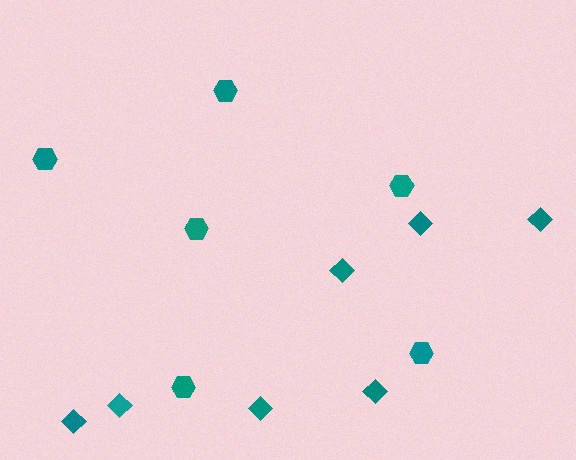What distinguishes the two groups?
There are 2 groups: one group of hexagons (6) and one group of diamonds (7).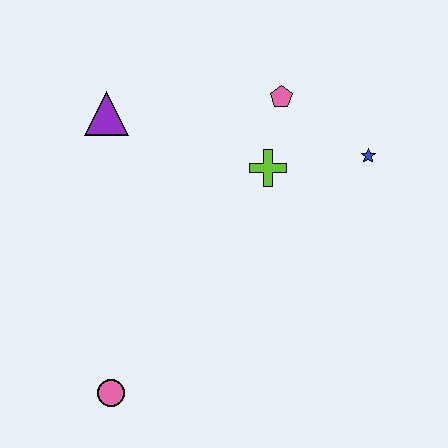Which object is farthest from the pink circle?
The blue star is farthest from the pink circle.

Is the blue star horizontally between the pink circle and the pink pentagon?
No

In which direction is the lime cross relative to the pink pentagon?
The lime cross is below the pink pentagon.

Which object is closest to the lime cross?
The pink pentagon is closest to the lime cross.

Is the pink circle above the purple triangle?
No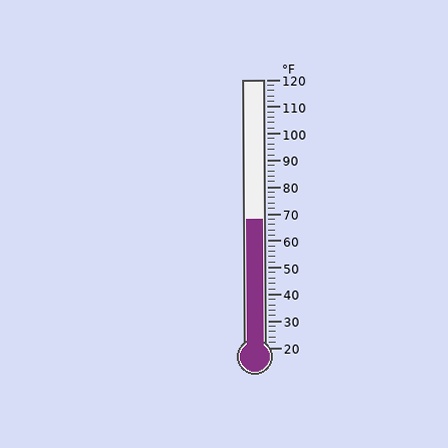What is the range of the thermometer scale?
The thermometer scale ranges from 20°F to 120°F.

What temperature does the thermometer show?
The thermometer shows approximately 68°F.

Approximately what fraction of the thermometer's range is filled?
The thermometer is filled to approximately 50% of its range.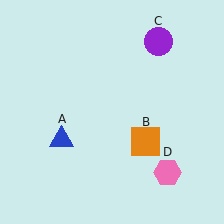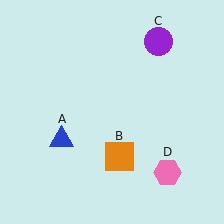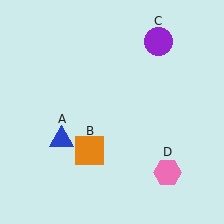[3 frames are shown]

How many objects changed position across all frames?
1 object changed position: orange square (object B).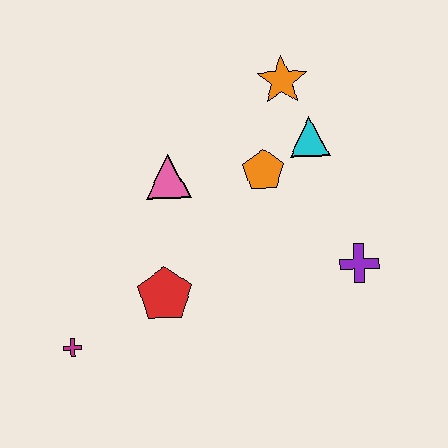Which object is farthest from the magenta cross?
The orange star is farthest from the magenta cross.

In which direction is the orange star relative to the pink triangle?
The orange star is to the right of the pink triangle.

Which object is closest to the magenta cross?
The red pentagon is closest to the magenta cross.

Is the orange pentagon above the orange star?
No